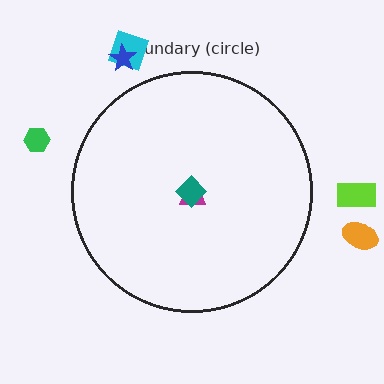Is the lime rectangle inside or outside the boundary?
Outside.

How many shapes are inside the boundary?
2 inside, 5 outside.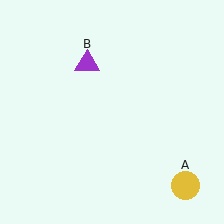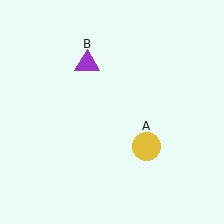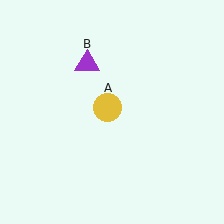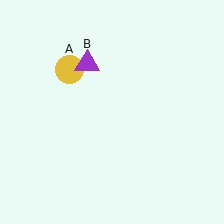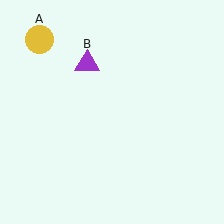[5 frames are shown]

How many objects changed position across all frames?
1 object changed position: yellow circle (object A).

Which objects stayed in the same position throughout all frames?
Purple triangle (object B) remained stationary.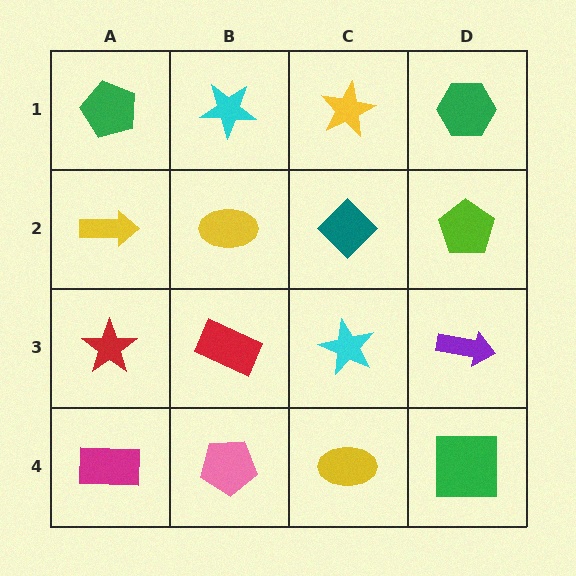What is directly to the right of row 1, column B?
A yellow star.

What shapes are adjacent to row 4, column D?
A purple arrow (row 3, column D), a yellow ellipse (row 4, column C).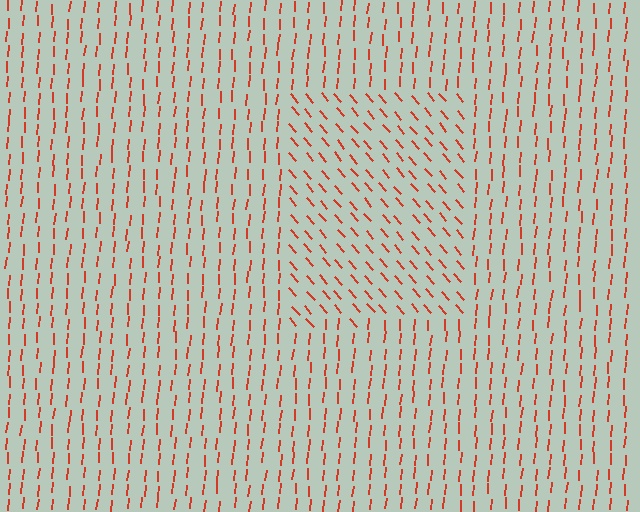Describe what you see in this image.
The image is filled with small red line segments. A rectangle region in the image has lines oriented differently from the surrounding lines, creating a visible texture boundary.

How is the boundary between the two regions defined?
The boundary is defined purely by a change in line orientation (approximately 45 degrees difference). All lines are the same color and thickness.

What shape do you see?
I see a rectangle.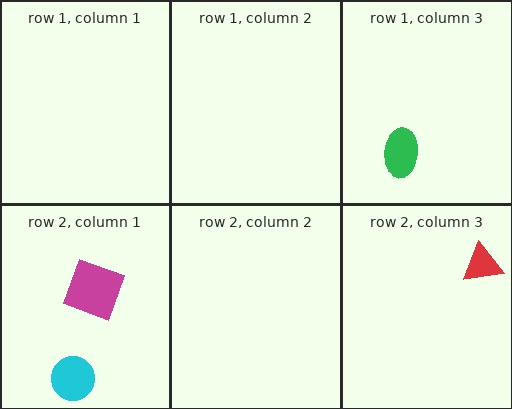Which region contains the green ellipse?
The row 1, column 3 region.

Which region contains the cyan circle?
The row 2, column 1 region.